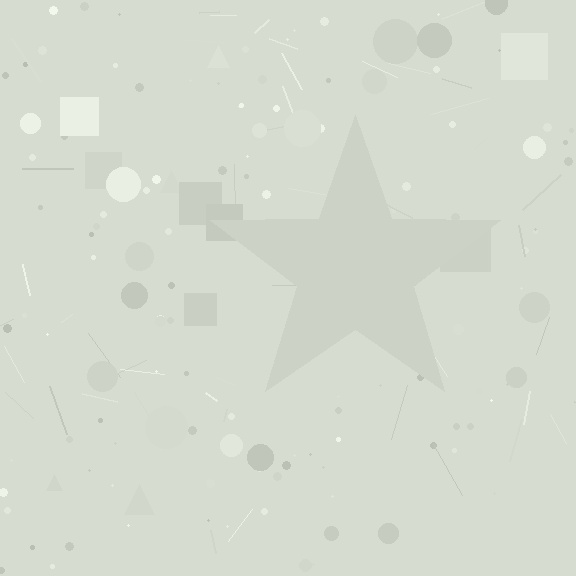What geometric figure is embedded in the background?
A star is embedded in the background.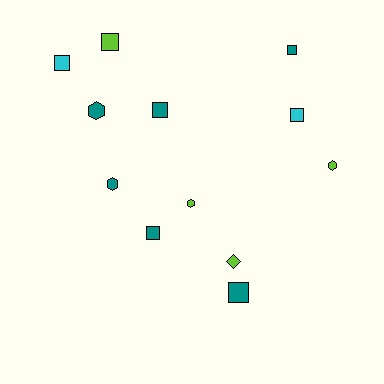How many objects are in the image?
There are 12 objects.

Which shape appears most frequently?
Square, with 7 objects.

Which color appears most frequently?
Teal, with 6 objects.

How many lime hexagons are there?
There are 2 lime hexagons.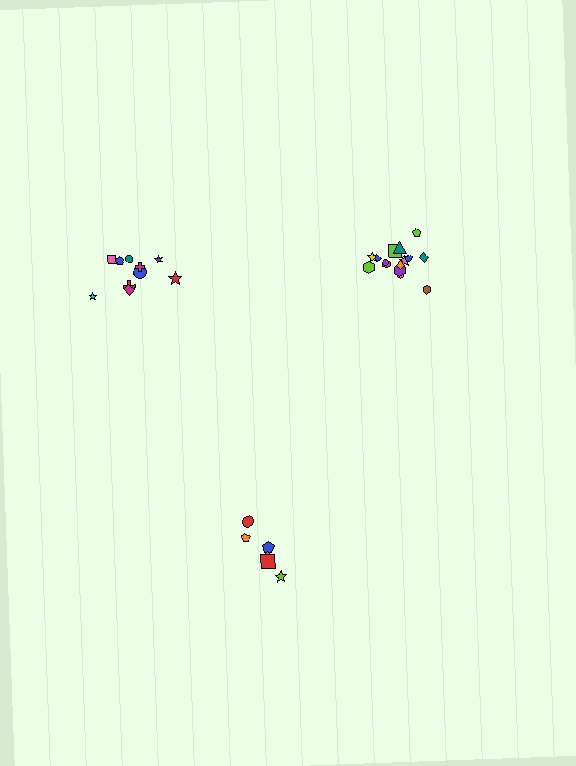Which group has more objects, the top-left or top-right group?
The top-right group.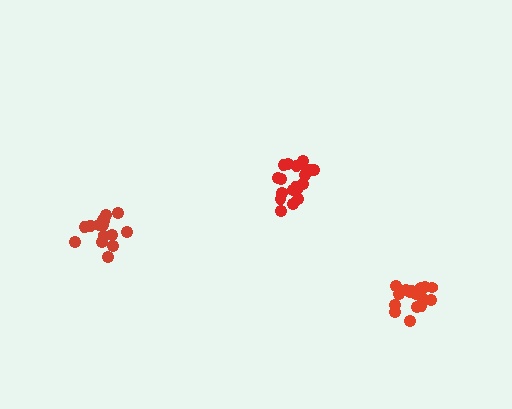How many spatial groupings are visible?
There are 3 spatial groupings.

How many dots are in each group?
Group 1: 17 dots, Group 2: 20 dots, Group 3: 15 dots (52 total).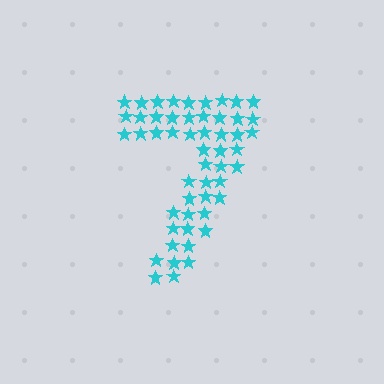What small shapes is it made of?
It is made of small stars.